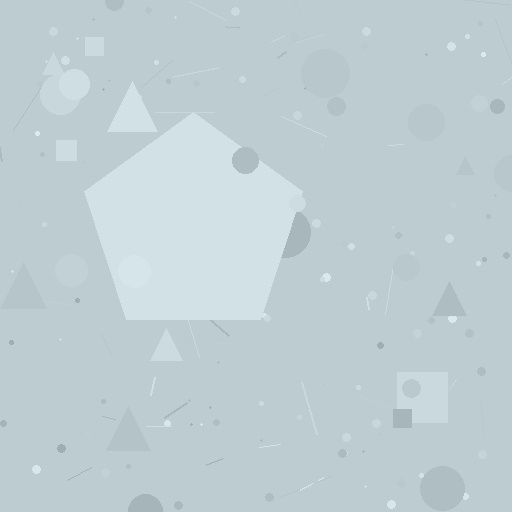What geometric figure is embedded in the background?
A pentagon is embedded in the background.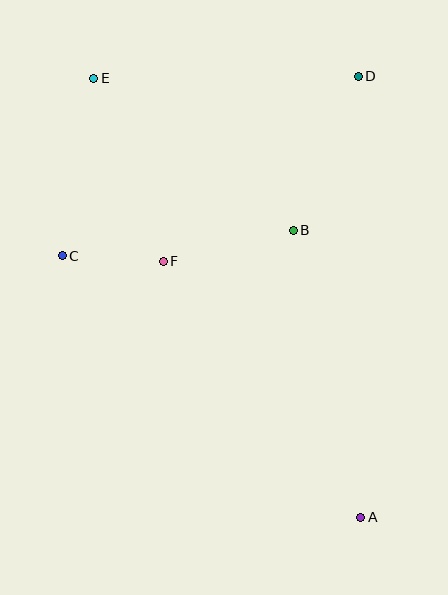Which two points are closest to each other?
Points C and F are closest to each other.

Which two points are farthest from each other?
Points A and E are farthest from each other.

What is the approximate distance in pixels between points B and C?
The distance between B and C is approximately 232 pixels.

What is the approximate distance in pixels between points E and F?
The distance between E and F is approximately 196 pixels.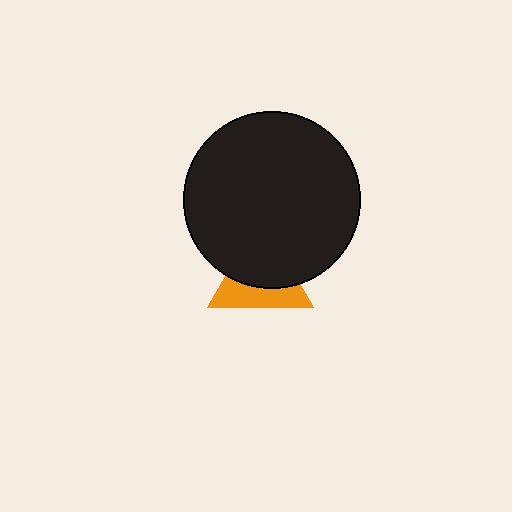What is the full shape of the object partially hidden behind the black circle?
The partially hidden object is an orange triangle.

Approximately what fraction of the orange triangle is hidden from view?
Roughly 58% of the orange triangle is hidden behind the black circle.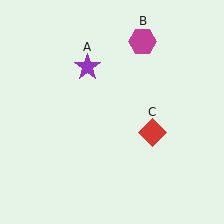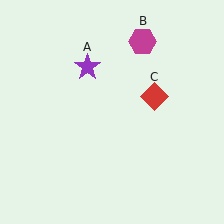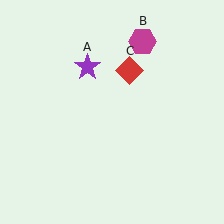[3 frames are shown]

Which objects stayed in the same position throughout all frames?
Purple star (object A) and magenta hexagon (object B) remained stationary.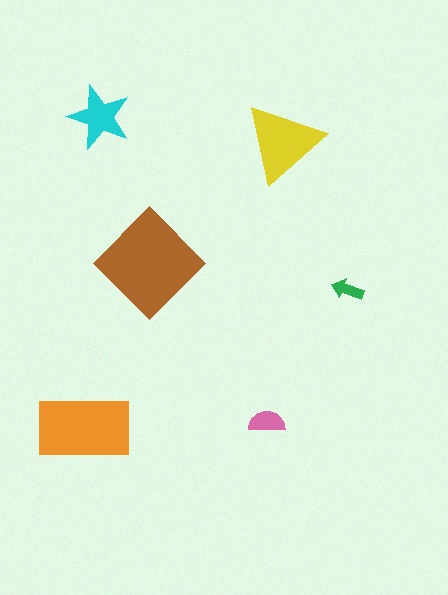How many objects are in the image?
There are 6 objects in the image.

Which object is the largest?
The brown diamond.